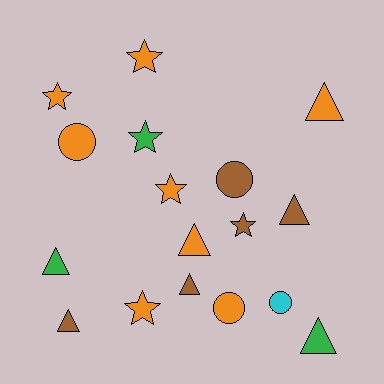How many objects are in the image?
There are 17 objects.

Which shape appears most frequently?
Triangle, with 7 objects.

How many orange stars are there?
There are 4 orange stars.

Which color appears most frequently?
Orange, with 8 objects.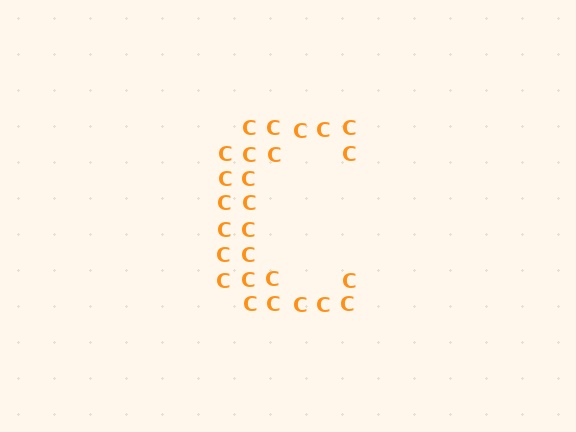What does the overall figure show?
The overall figure shows the letter C.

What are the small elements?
The small elements are letter C's.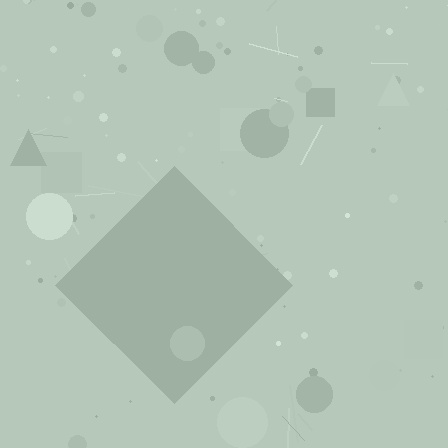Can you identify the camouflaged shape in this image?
The camouflaged shape is a diamond.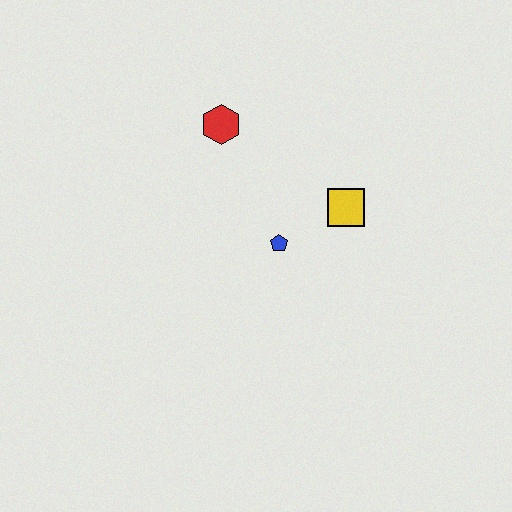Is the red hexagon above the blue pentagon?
Yes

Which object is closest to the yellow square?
The blue pentagon is closest to the yellow square.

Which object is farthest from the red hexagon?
The yellow square is farthest from the red hexagon.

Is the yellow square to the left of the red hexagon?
No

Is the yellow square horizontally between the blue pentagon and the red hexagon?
No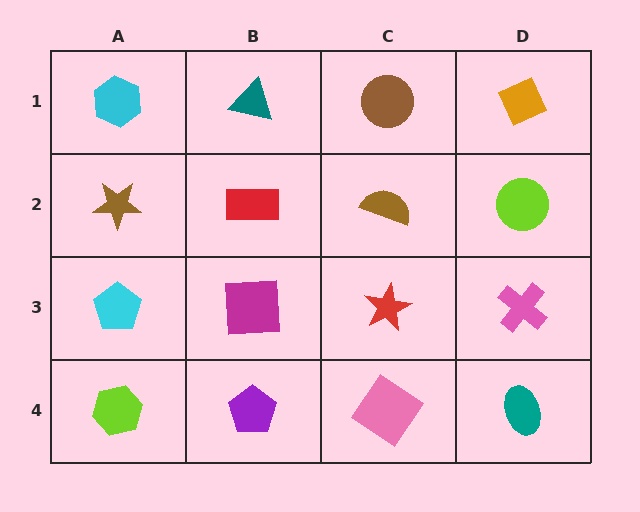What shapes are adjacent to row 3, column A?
A brown star (row 2, column A), a lime hexagon (row 4, column A), a magenta square (row 3, column B).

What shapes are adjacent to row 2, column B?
A teal triangle (row 1, column B), a magenta square (row 3, column B), a brown star (row 2, column A), a brown semicircle (row 2, column C).